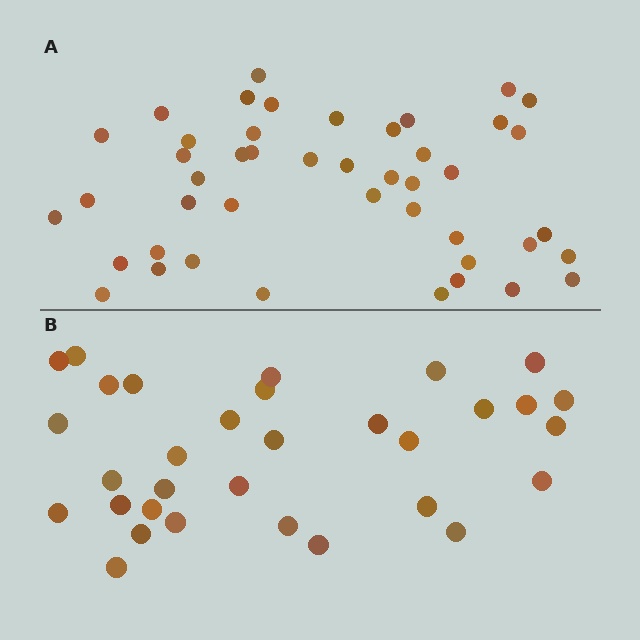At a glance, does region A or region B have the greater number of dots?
Region A (the top region) has more dots.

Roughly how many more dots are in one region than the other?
Region A has approximately 15 more dots than region B.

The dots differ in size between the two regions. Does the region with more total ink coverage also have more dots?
No. Region B has more total ink coverage because its dots are larger, but region A actually contains more individual dots. Total area can be misleading — the number of items is what matters here.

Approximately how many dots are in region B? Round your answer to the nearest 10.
About 30 dots. (The exact count is 32, which rounds to 30.)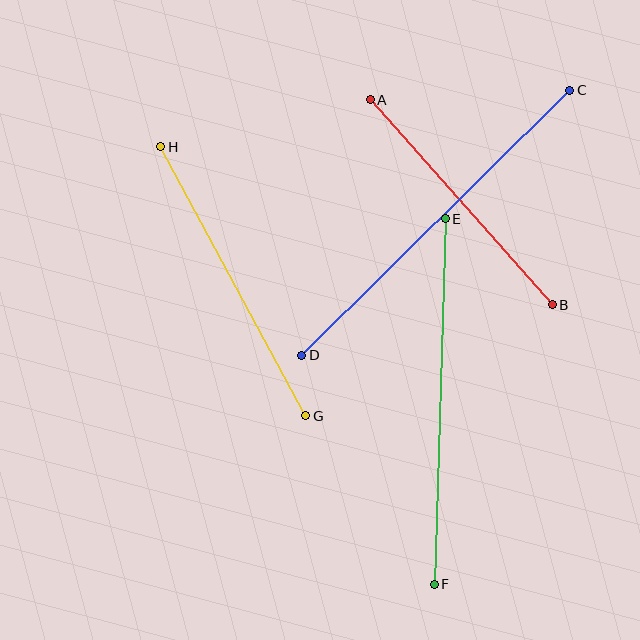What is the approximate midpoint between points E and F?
The midpoint is at approximately (440, 402) pixels.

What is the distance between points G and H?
The distance is approximately 306 pixels.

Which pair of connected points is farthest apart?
Points C and D are farthest apart.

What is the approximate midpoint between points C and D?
The midpoint is at approximately (436, 223) pixels.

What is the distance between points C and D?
The distance is approximately 377 pixels.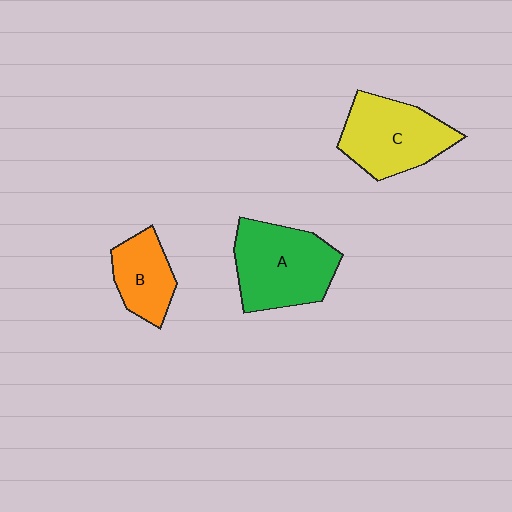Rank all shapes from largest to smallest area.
From largest to smallest: A (green), C (yellow), B (orange).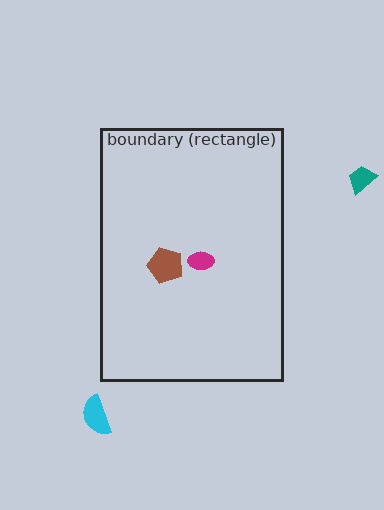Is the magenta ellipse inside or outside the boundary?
Inside.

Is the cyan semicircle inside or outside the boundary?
Outside.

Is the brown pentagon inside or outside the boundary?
Inside.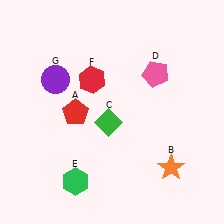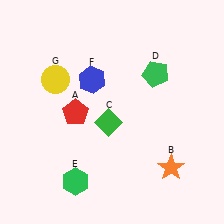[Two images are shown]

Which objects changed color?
D changed from pink to green. F changed from red to blue. G changed from purple to yellow.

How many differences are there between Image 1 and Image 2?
There are 3 differences between the two images.